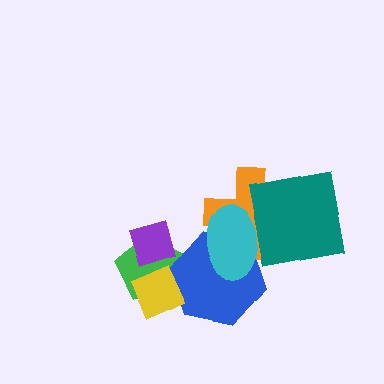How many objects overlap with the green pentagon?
3 objects overlap with the green pentagon.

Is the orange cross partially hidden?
Yes, it is partially covered by another shape.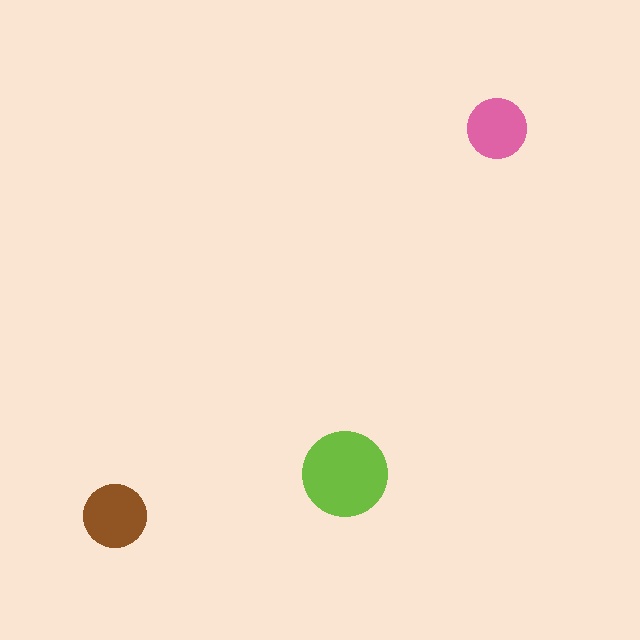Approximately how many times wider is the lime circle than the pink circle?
About 1.5 times wider.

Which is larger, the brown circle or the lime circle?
The lime one.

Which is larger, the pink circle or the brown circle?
The brown one.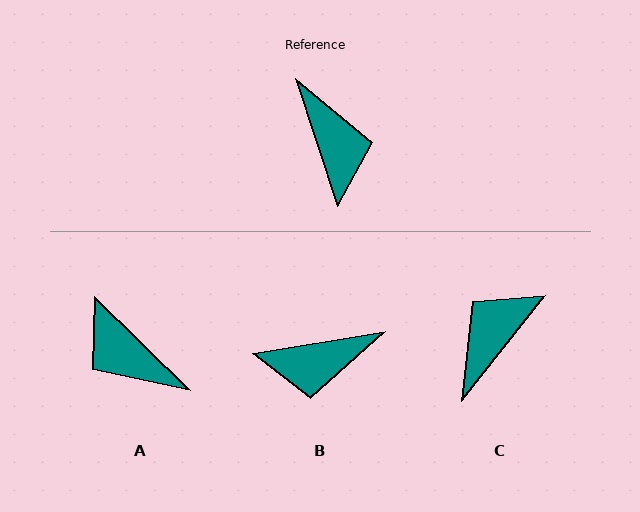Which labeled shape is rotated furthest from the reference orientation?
A, about 153 degrees away.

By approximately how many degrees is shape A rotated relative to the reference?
Approximately 153 degrees clockwise.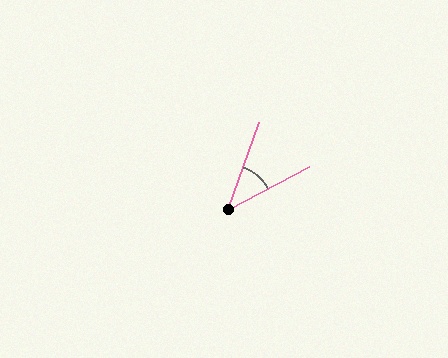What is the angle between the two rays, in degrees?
Approximately 42 degrees.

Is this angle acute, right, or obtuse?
It is acute.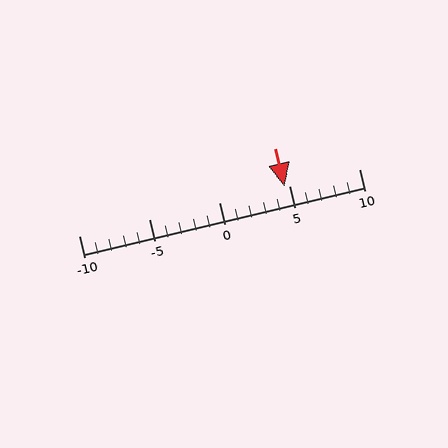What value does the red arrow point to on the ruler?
The red arrow points to approximately 5.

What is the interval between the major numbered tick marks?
The major tick marks are spaced 5 units apart.